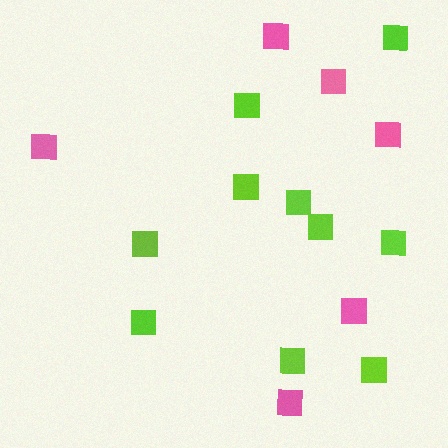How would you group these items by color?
There are 2 groups: one group of lime squares (10) and one group of pink squares (6).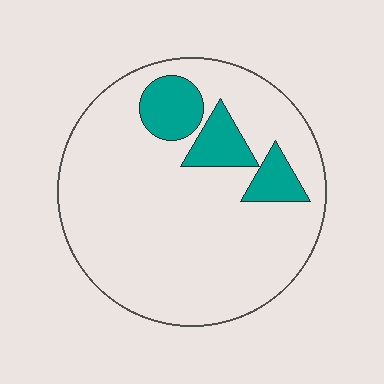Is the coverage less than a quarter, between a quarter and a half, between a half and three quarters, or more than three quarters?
Less than a quarter.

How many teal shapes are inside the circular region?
3.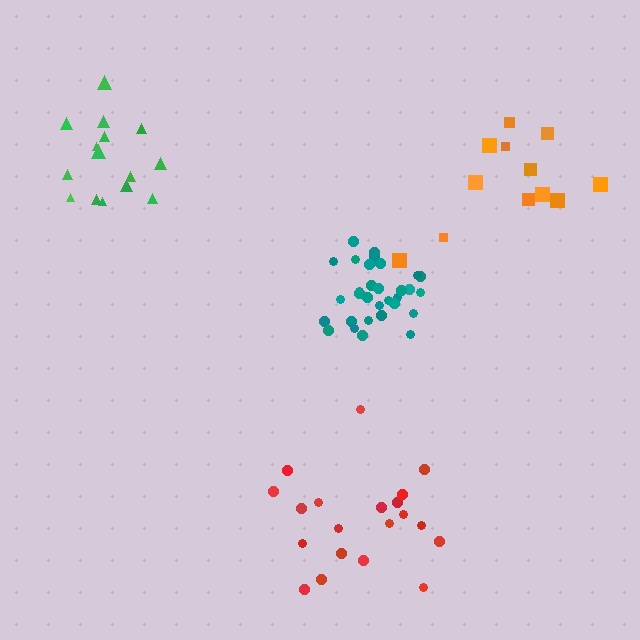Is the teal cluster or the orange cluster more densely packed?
Teal.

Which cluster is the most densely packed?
Teal.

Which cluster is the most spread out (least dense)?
Orange.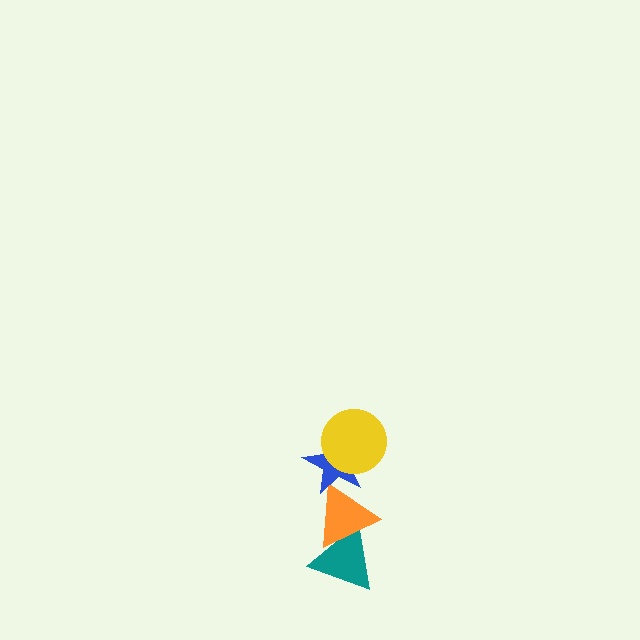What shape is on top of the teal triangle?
The orange triangle is on top of the teal triangle.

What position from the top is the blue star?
The blue star is 2nd from the top.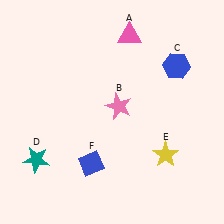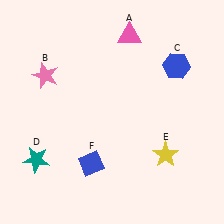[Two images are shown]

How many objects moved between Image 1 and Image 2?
1 object moved between the two images.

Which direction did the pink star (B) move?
The pink star (B) moved left.